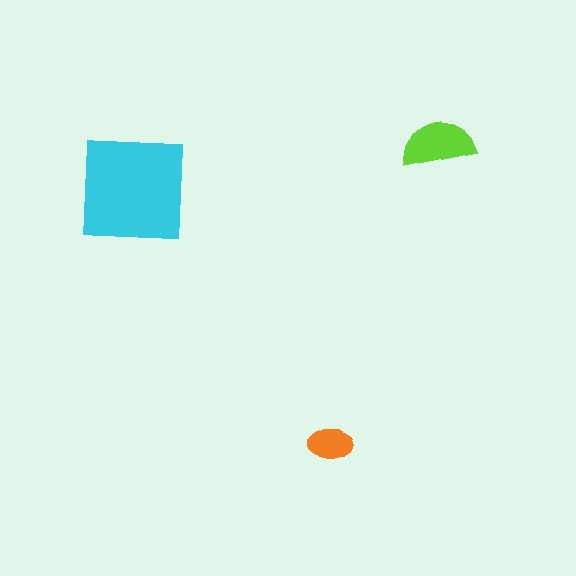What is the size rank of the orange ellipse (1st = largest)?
3rd.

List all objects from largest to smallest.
The cyan square, the lime semicircle, the orange ellipse.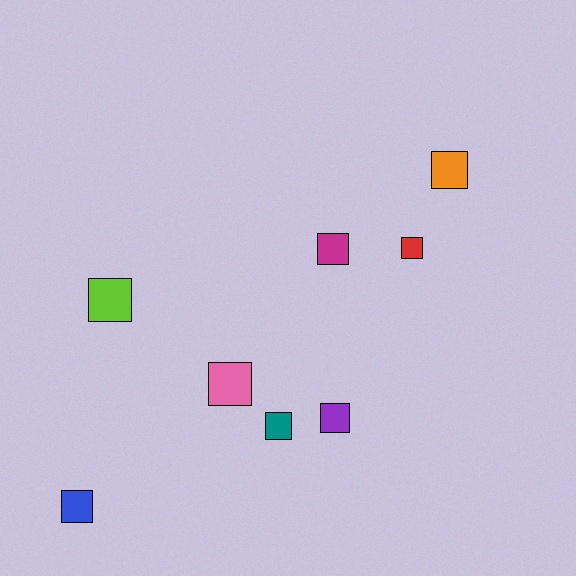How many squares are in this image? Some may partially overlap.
There are 8 squares.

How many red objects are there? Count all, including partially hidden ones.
There is 1 red object.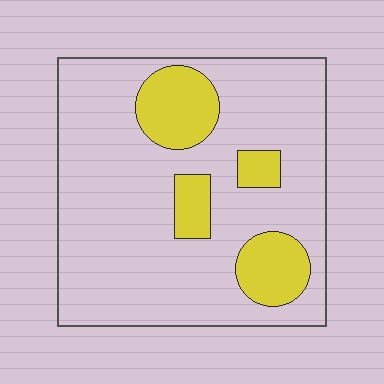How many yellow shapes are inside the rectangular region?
4.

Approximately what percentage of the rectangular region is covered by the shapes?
Approximately 20%.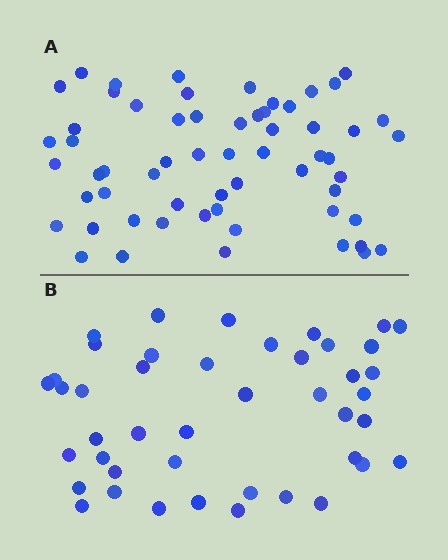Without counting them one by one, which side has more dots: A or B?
Region A (the top region) has more dots.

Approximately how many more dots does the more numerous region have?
Region A has approximately 15 more dots than region B.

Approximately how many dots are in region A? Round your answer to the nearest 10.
About 60 dots.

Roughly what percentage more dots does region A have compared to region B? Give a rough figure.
About 35% more.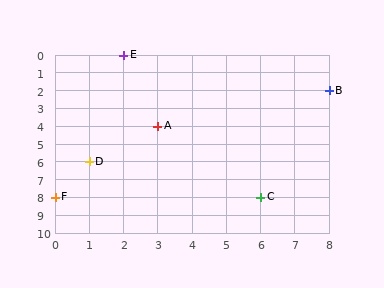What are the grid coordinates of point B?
Point B is at grid coordinates (8, 2).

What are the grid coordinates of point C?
Point C is at grid coordinates (6, 8).